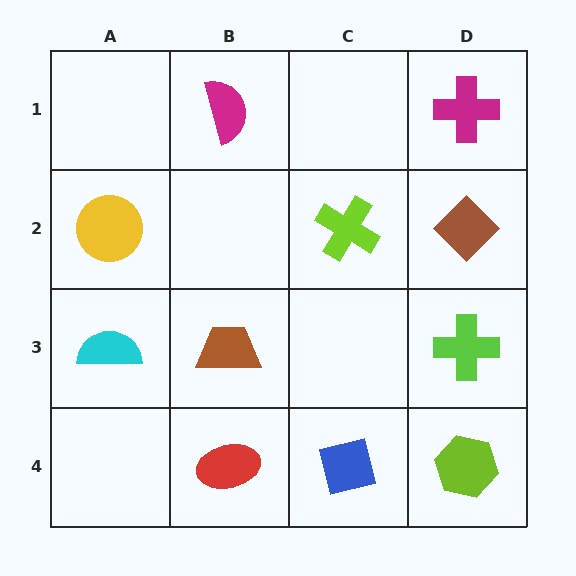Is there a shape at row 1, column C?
No, that cell is empty.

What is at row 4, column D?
A lime hexagon.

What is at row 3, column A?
A cyan semicircle.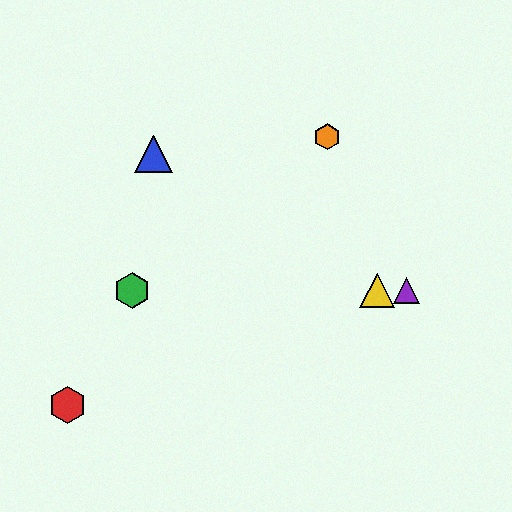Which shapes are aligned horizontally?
The green hexagon, the yellow triangle, the purple triangle are aligned horizontally.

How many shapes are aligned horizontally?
3 shapes (the green hexagon, the yellow triangle, the purple triangle) are aligned horizontally.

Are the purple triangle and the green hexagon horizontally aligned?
Yes, both are at y≈291.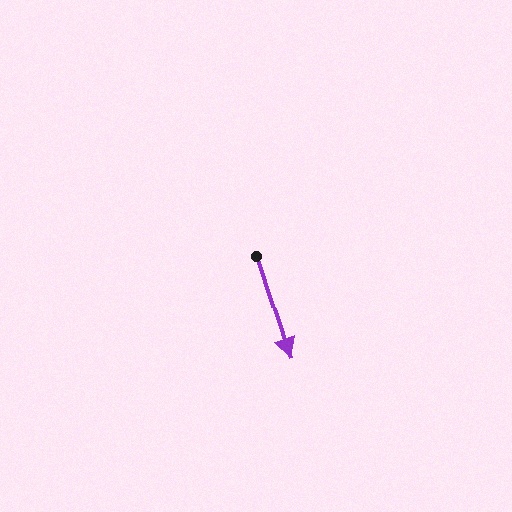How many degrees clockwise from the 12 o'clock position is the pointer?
Approximately 162 degrees.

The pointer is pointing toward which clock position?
Roughly 5 o'clock.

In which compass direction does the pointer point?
South.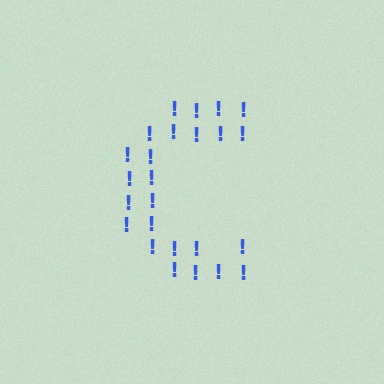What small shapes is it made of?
It is made of small exclamation marks.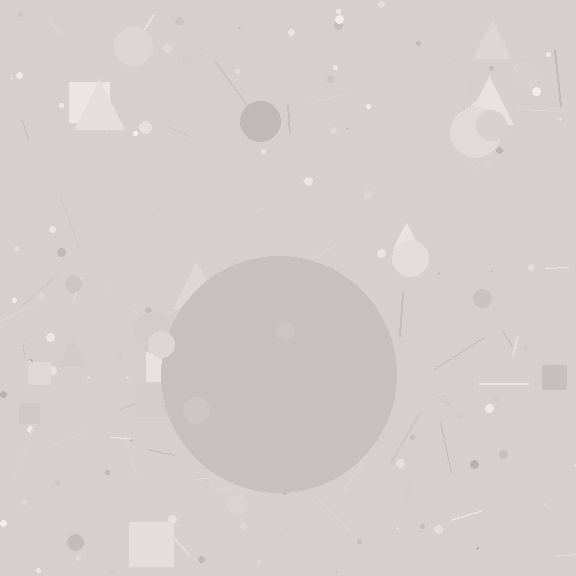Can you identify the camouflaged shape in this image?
The camouflaged shape is a circle.